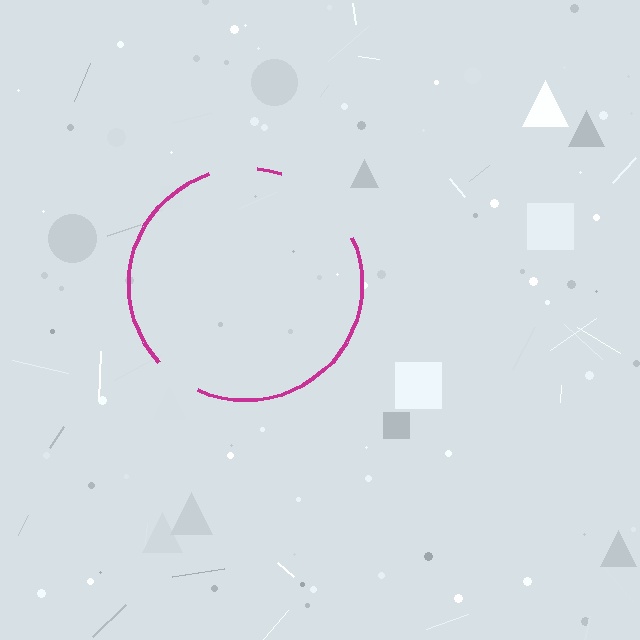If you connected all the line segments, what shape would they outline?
They would outline a circle.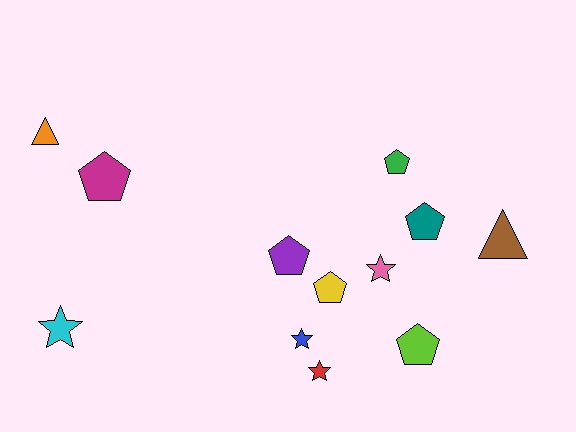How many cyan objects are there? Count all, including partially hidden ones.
There is 1 cyan object.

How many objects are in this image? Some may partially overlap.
There are 12 objects.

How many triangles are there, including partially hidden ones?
There are 2 triangles.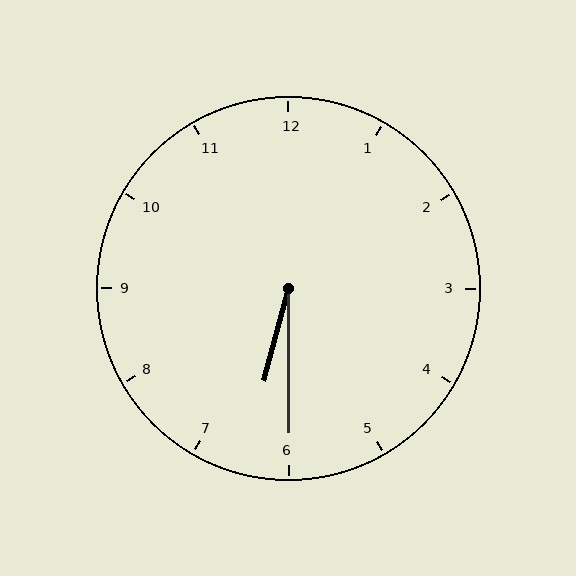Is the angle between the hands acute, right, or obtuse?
It is acute.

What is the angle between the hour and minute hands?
Approximately 15 degrees.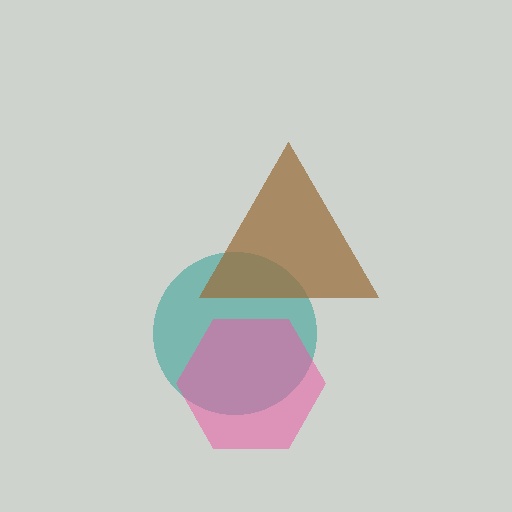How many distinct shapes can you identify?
There are 3 distinct shapes: a teal circle, a pink hexagon, a brown triangle.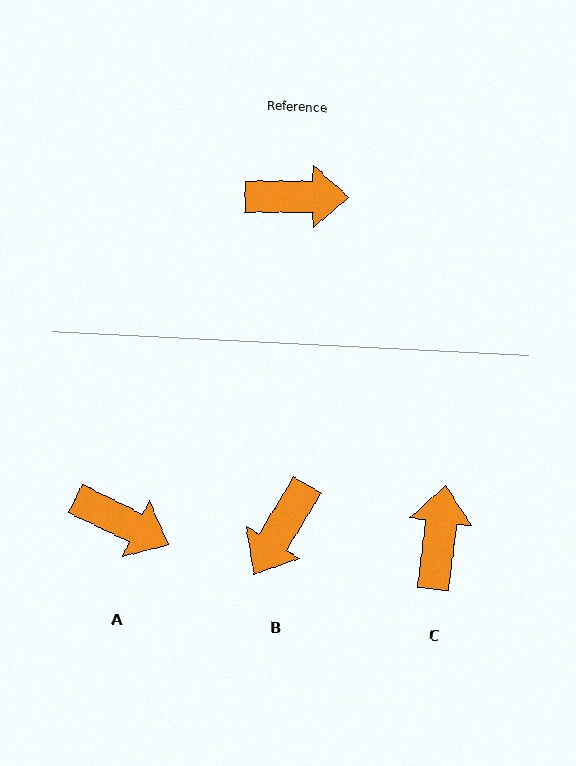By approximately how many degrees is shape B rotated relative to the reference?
Approximately 121 degrees clockwise.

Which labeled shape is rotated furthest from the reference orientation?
B, about 121 degrees away.